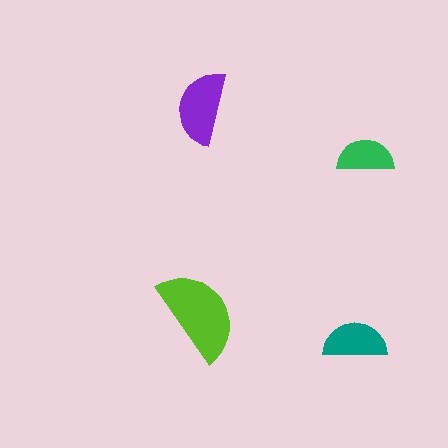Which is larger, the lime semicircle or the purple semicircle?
The lime one.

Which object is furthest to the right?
The green semicircle is rightmost.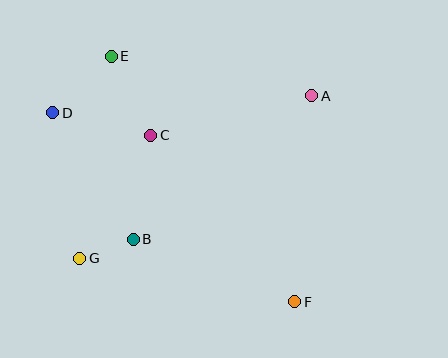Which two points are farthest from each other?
Points D and F are farthest from each other.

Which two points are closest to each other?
Points B and G are closest to each other.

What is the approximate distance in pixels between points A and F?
The distance between A and F is approximately 206 pixels.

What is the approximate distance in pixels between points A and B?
The distance between A and B is approximately 229 pixels.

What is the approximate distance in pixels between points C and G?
The distance between C and G is approximately 142 pixels.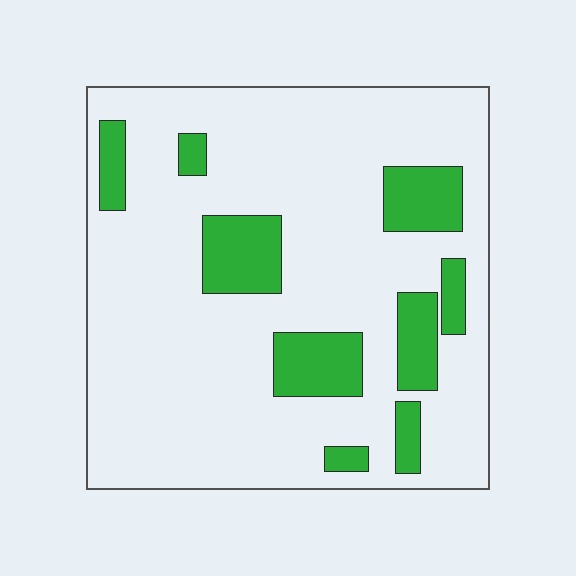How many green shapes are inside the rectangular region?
9.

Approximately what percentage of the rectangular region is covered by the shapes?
Approximately 20%.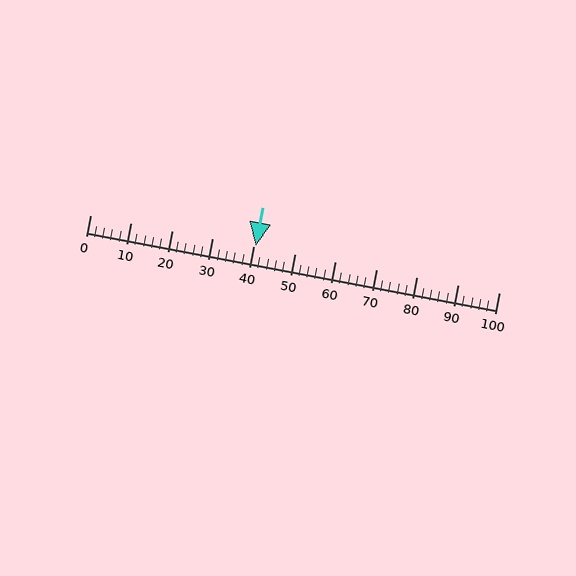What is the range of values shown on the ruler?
The ruler shows values from 0 to 100.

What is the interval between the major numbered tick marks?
The major tick marks are spaced 10 units apart.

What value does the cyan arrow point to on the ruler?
The cyan arrow points to approximately 41.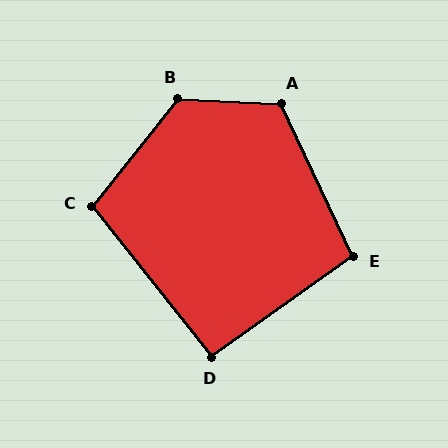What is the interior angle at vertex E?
Approximately 100 degrees (obtuse).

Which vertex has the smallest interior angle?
D, at approximately 93 degrees.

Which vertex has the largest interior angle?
B, at approximately 126 degrees.